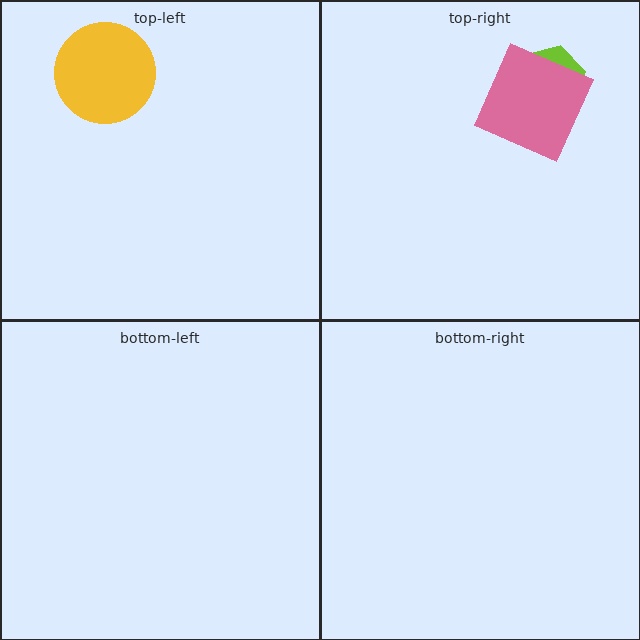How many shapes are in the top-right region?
2.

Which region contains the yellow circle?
The top-left region.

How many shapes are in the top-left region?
1.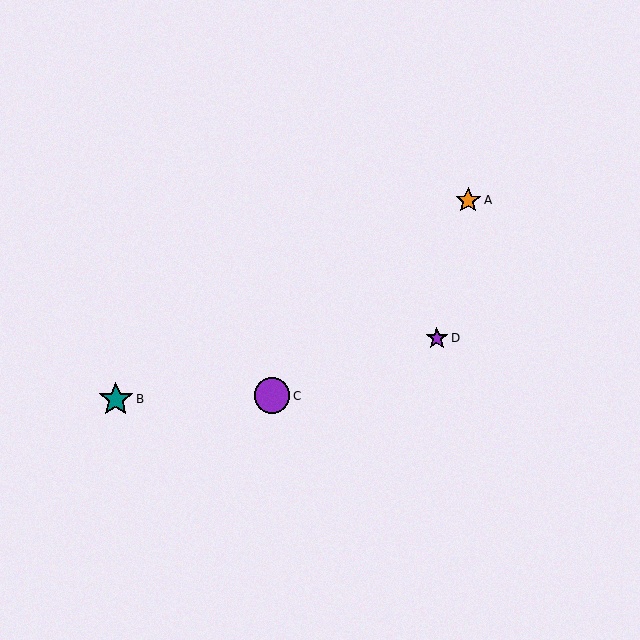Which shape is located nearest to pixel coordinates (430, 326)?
The purple star (labeled D) at (437, 338) is nearest to that location.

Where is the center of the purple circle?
The center of the purple circle is at (272, 396).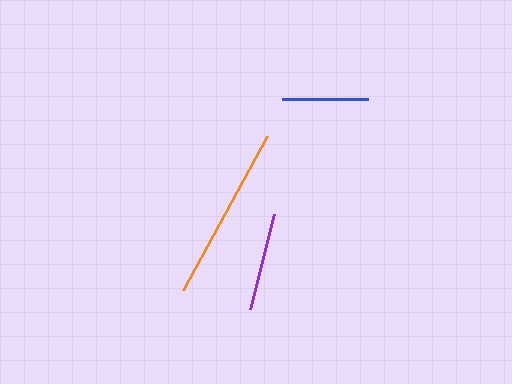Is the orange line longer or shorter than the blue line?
The orange line is longer than the blue line.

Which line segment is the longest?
The orange line is the longest at approximately 175 pixels.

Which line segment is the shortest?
The blue line is the shortest at approximately 86 pixels.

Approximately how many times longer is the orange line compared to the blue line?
The orange line is approximately 2.0 times the length of the blue line.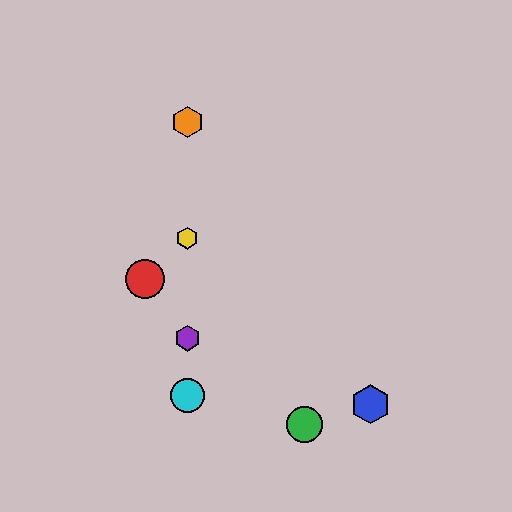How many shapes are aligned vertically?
4 shapes (the yellow hexagon, the purple hexagon, the orange hexagon, the cyan circle) are aligned vertically.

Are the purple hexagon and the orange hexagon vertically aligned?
Yes, both are at x≈187.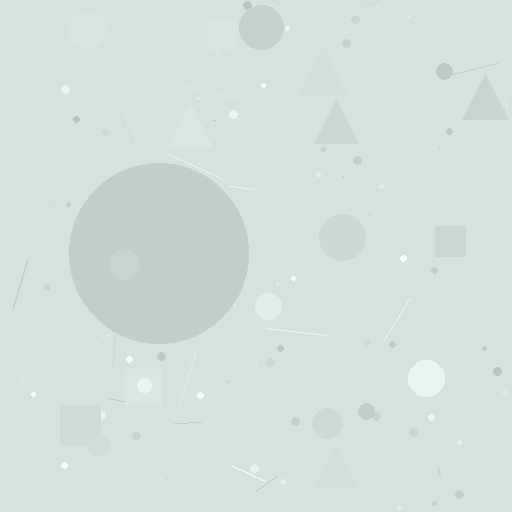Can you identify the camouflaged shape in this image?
The camouflaged shape is a circle.